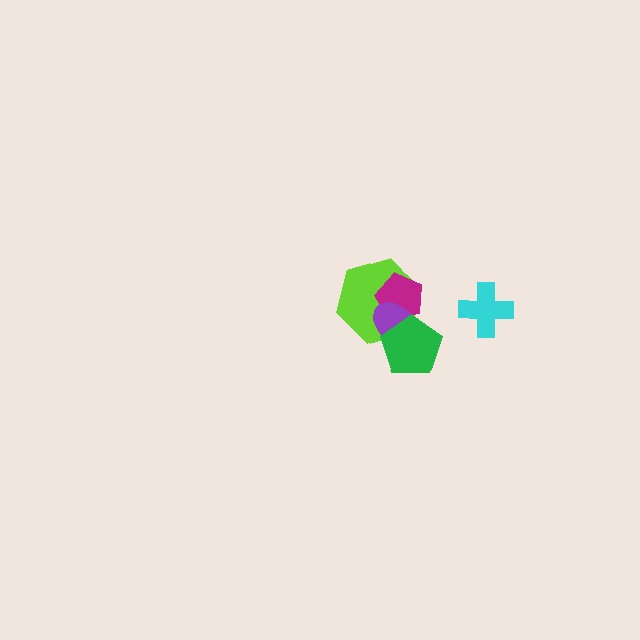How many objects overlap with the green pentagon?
3 objects overlap with the green pentagon.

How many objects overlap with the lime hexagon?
3 objects overlap with the lime hexagon.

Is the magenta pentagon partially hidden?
Yes, it is partially covered by another shape.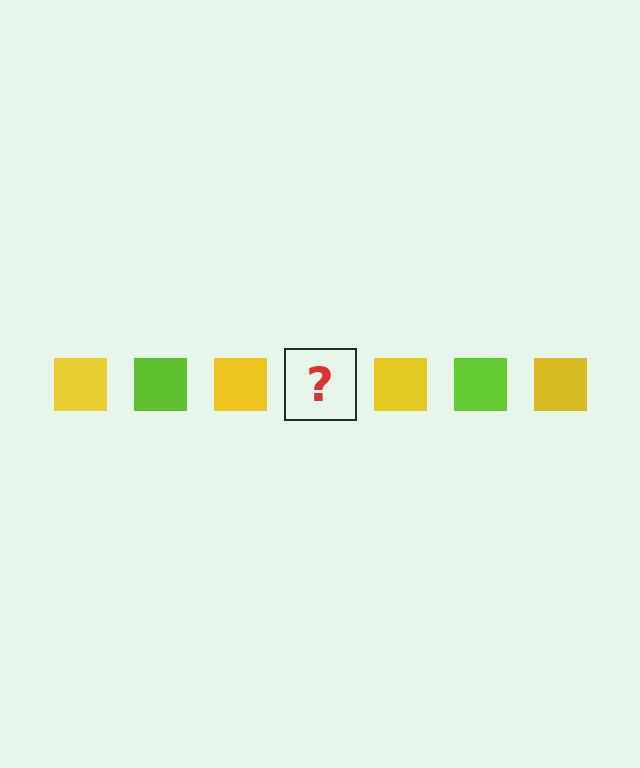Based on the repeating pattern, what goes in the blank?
The blank should be a lime square.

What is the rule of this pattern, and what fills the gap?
The rule is that the pattern cycles through yellow, lime squares. The gap should be filled with a lime square.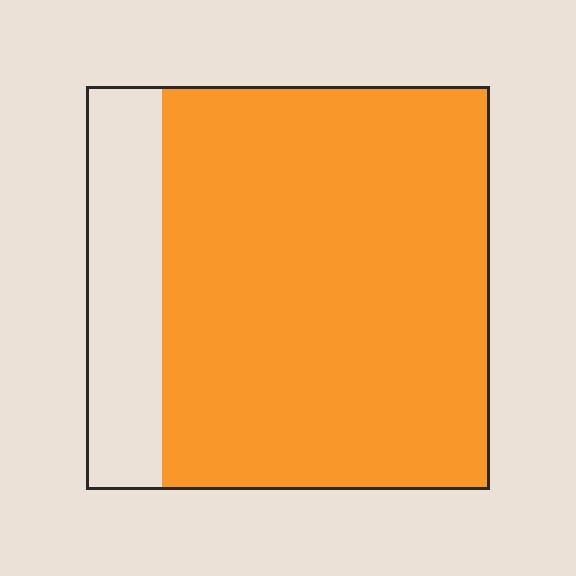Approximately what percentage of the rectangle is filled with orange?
Approximately 80%.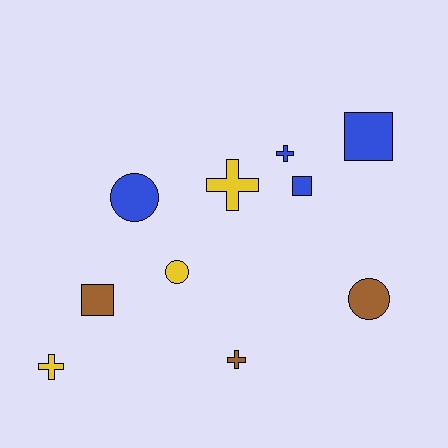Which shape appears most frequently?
Cross, with 4 objects.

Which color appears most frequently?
Blue, with 4 objects.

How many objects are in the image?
There are 10 objects.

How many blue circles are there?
There is 1 blue circle.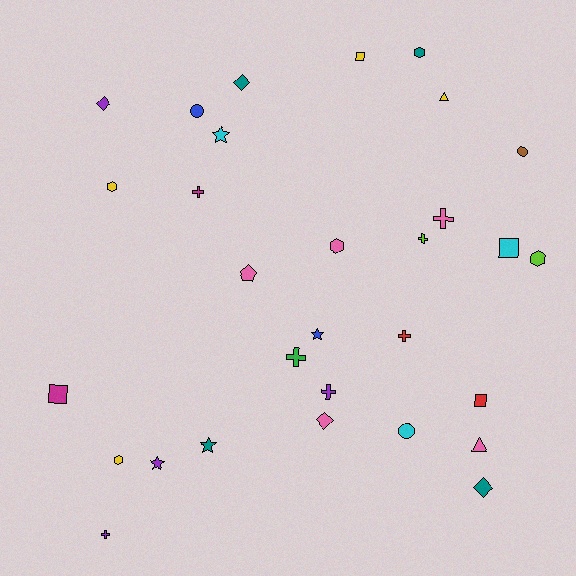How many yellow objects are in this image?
There are 4 yellow objects.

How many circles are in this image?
There are 3 circles.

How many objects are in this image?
There are 30 objects.